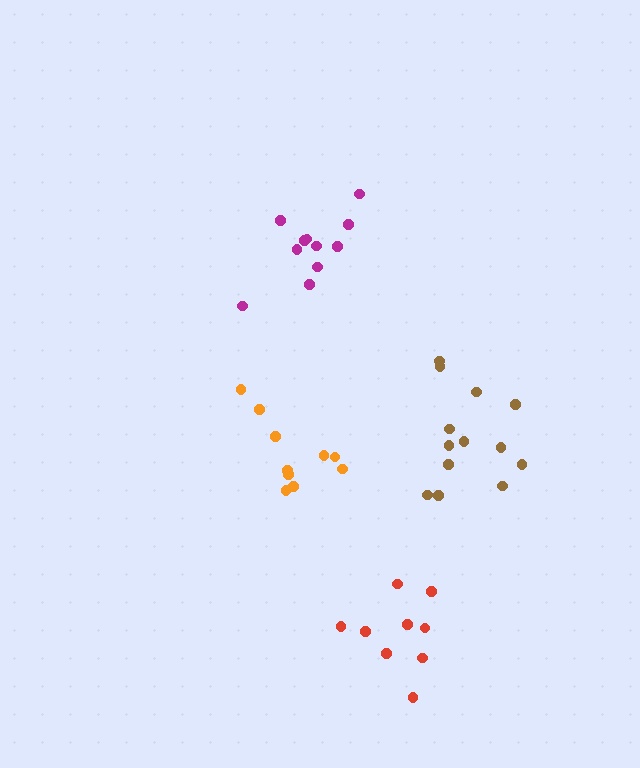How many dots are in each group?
Group 1: 10 dots, Group 2: 9 dots, Group 3: 11 dots, Group 4: 13 dots (43 total).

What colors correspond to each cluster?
The clusters are colored: orange, red, magenta, brown.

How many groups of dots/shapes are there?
There are 4 groups.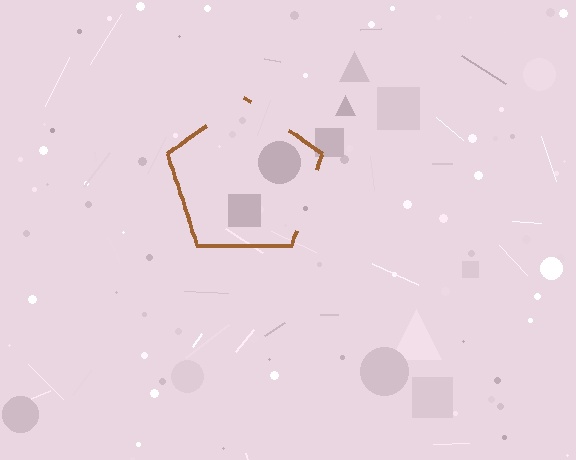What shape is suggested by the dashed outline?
The dashed outline suggests a pentagon.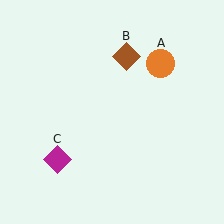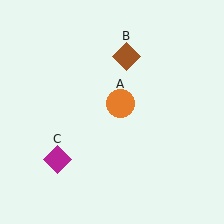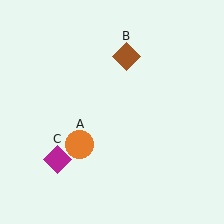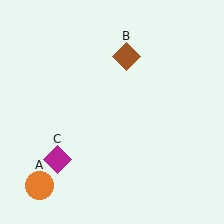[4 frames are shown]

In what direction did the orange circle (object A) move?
The orange circle (object A) moved down and to the left.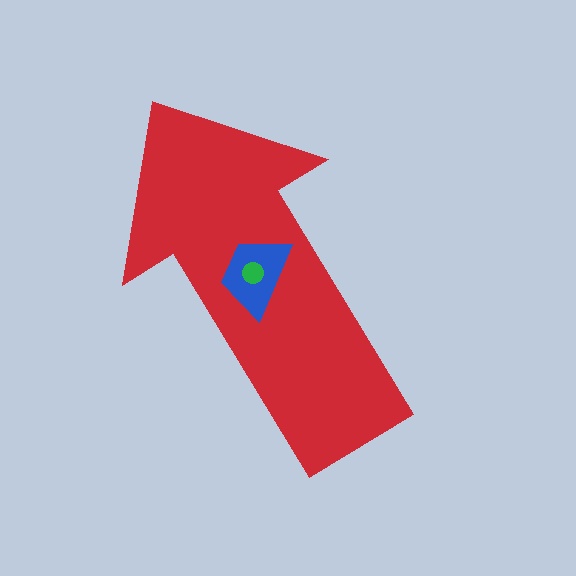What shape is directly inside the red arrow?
The blue trapezoid.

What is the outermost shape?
The red arrow.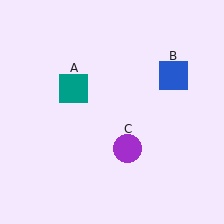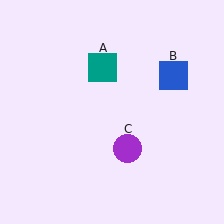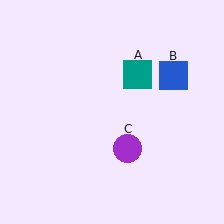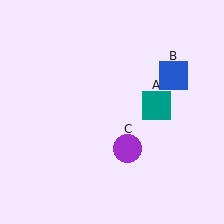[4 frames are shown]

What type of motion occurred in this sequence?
The teal square (object A) rotated clockwise around the center of the scene.